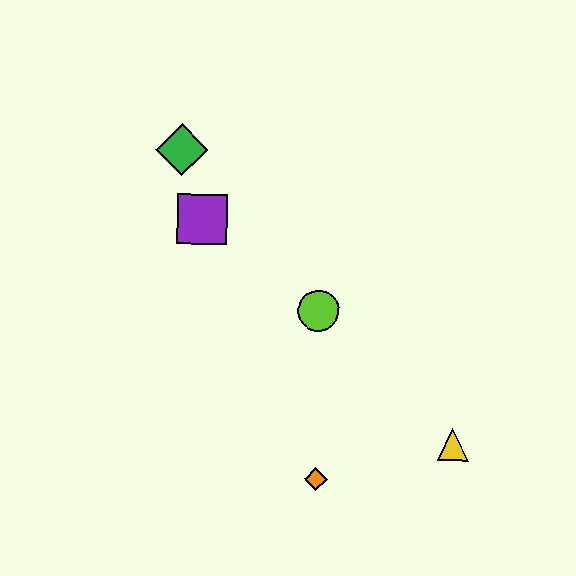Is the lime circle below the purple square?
Yes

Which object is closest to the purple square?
The green diamond is closest to the purple square.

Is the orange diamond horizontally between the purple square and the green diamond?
No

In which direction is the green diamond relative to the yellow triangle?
The green diamond is above the yellow triangle.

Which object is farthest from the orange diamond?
The green diamond is farthest from the orange diamond.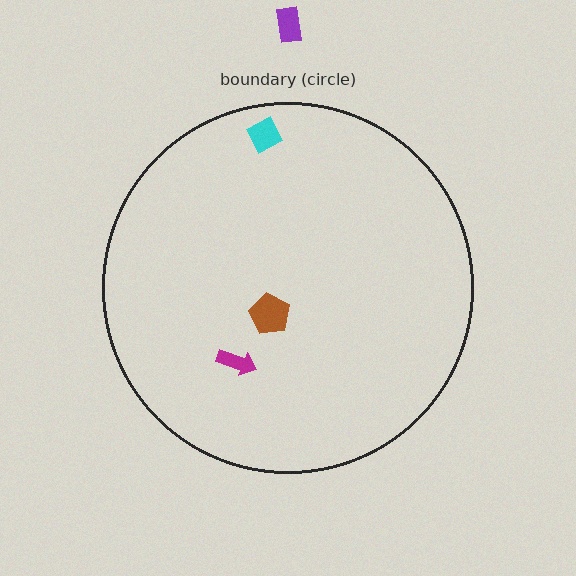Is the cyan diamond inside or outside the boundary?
Inside.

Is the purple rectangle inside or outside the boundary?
Outside.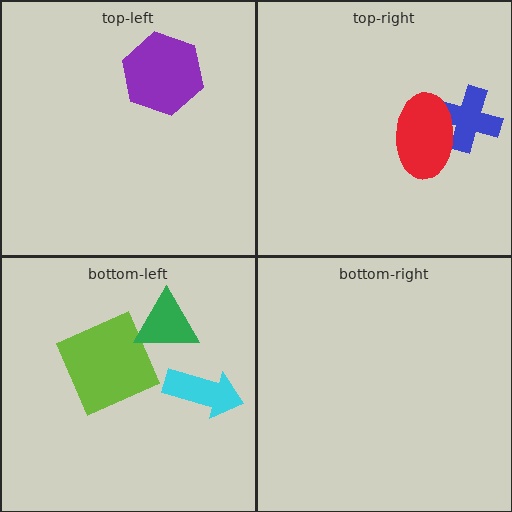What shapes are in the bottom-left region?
The cyan arrow, the lime square, the green triangle.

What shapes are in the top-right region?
The blue cross, the red ellipse.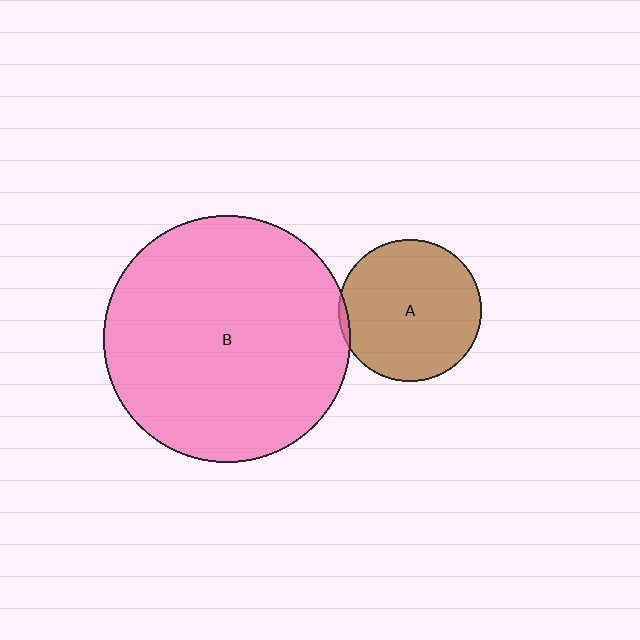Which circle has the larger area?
Circle B (pink).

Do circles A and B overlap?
Yes.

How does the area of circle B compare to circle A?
Approximately 3.0 times.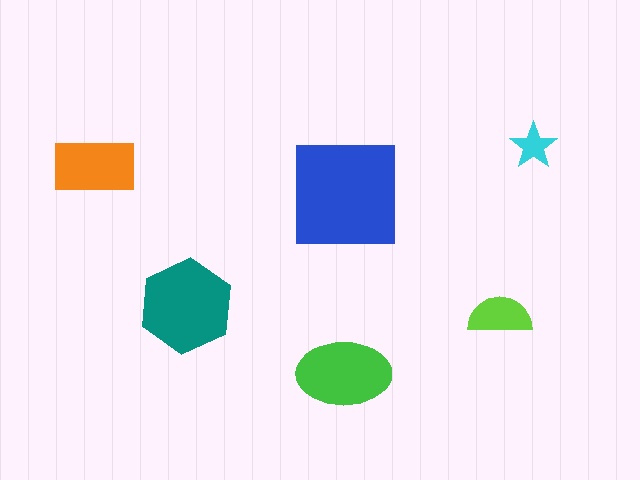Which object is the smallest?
The cyan star.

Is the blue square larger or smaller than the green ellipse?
Larger.